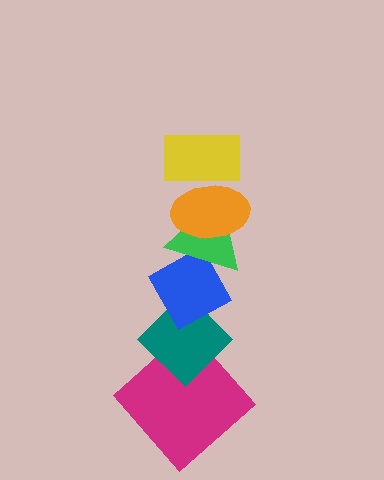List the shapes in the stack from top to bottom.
From top to bottom: the yellow rectangle, the orange ellipse, the green triangle, the blue diamond, the teal diamond, the magenta diamond.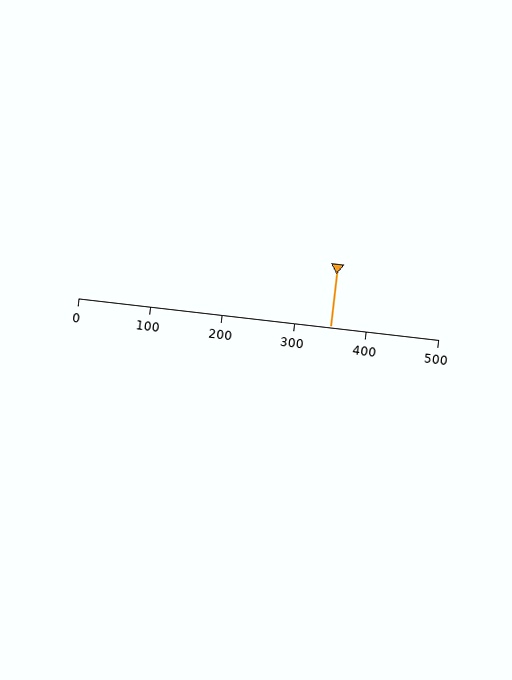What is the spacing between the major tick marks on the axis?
The major ticks are spaced 100 apart.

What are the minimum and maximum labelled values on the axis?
The axis runs from 0 to 500.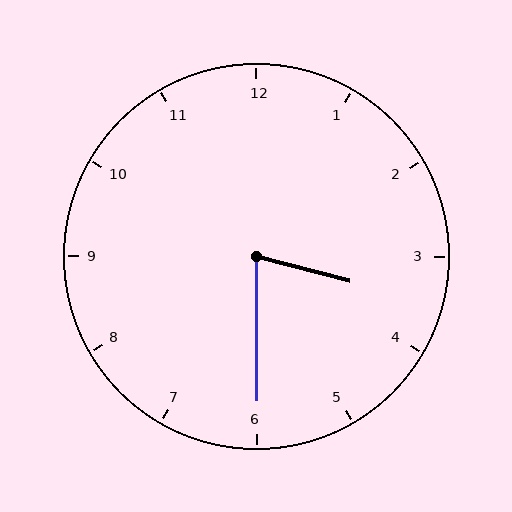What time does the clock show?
3:30.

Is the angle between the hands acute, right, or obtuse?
It is acute.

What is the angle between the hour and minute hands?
Approximately 75 degrees.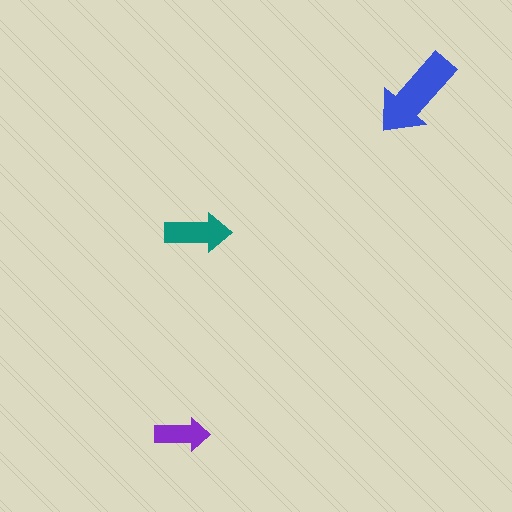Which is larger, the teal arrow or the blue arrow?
The blue one.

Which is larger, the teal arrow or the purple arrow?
The teal one.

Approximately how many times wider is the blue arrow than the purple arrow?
About 1.5 times wider.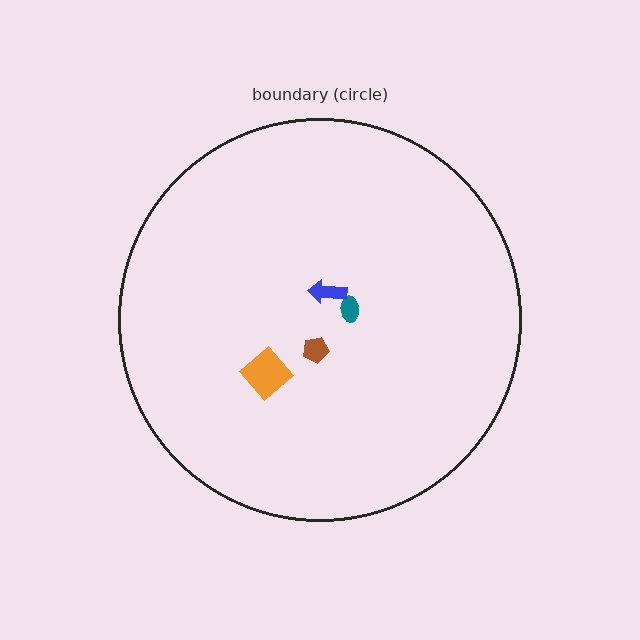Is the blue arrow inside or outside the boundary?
Inside.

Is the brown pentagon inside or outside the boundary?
Inside.